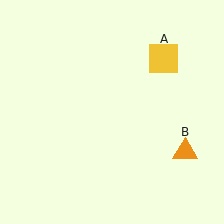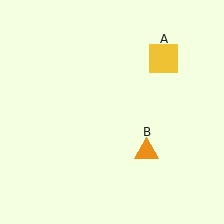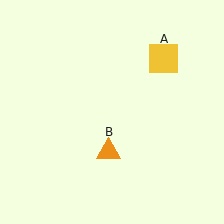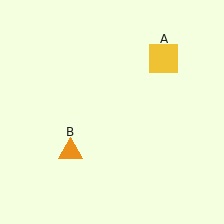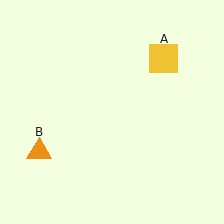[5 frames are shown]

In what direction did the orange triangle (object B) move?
The orange triangle (object B) moved left.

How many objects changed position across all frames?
1 object changed position: orange triangle (object B).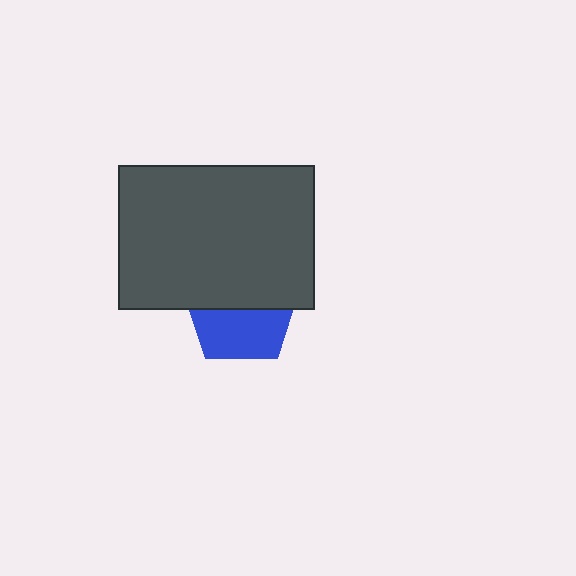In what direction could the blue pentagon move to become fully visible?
The blue pentagon could move down. That would shift it out from behind the dark gray rectangle entirely.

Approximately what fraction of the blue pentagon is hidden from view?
Roughly 52% of the blue pentagon is hidden behind the dark gray rectangle.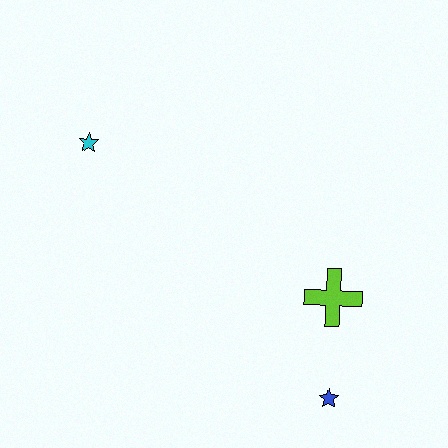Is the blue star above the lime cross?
No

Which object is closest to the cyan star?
The lime cross is closest to the cyan star.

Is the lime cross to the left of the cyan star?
No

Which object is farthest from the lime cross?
The cyan star is farthest from the lime cross.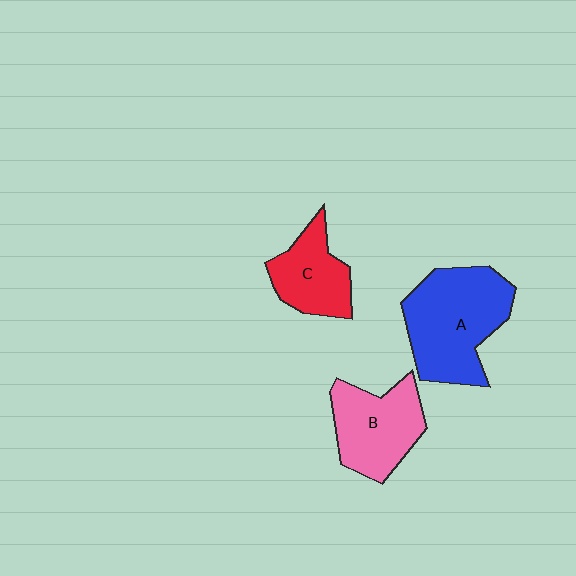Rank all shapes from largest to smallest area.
From largest to smallest: A (blue), B (pink), C (red).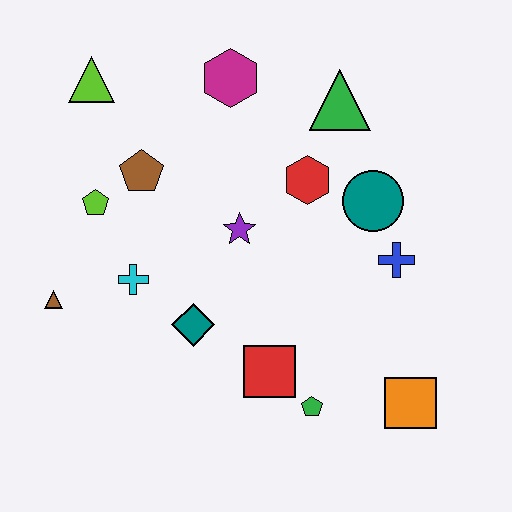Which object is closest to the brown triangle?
The cyan cross is closest to the brown triangle.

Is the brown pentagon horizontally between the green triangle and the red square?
No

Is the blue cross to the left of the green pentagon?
No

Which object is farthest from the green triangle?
The brown triangle is farthest from the green triangle.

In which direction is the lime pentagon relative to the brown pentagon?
The lime pentagon is to the left of the brown pentagon.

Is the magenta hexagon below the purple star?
No